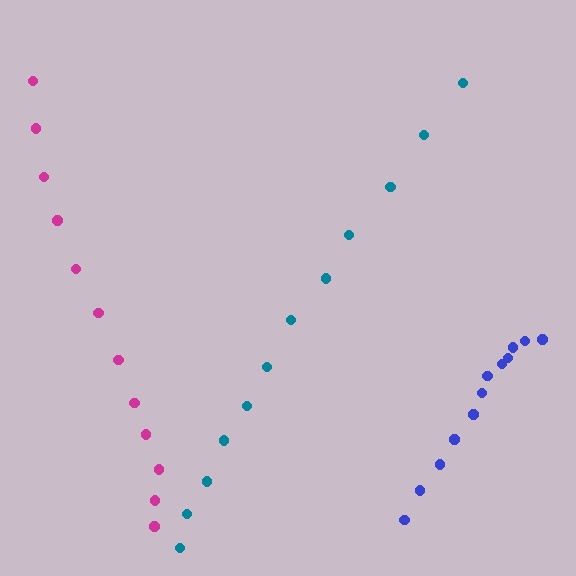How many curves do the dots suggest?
There are 3 distinct paths.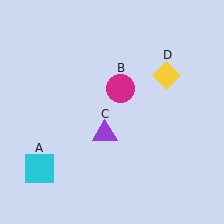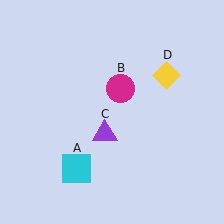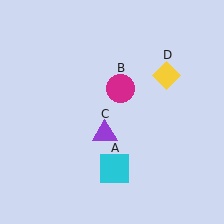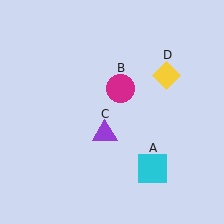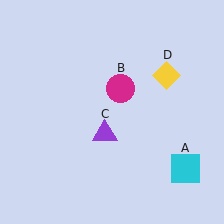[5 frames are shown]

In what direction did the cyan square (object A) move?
The cyan square (object A) moved right.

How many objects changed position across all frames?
1 object changed position: cyan square (object A).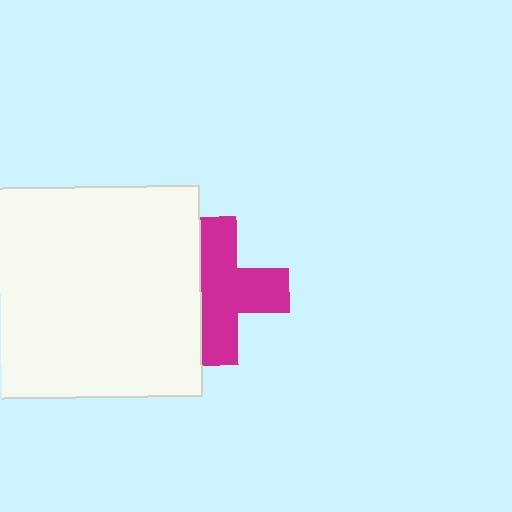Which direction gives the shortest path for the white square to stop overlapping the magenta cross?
Moving left gives the shortest separation.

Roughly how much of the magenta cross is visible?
Most of it is visible (roughly 67%).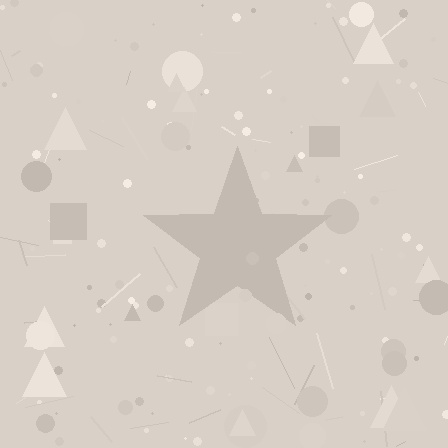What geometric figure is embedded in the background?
A star is embedded in the background.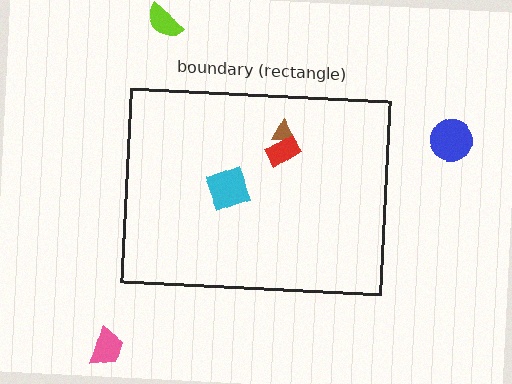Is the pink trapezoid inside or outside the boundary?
Outside.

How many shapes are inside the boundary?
3 inside, 3 outside.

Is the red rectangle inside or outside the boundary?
Inside.